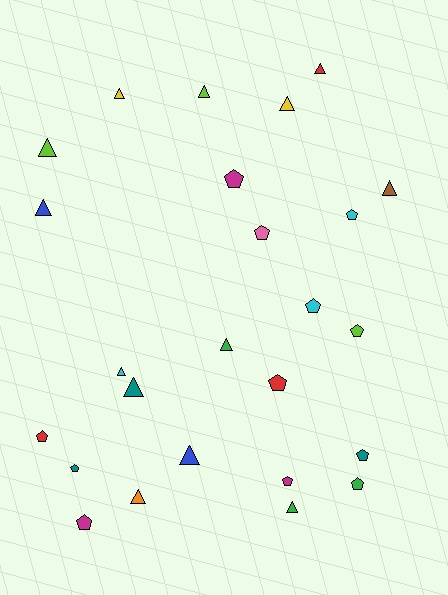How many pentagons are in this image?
There are 12 pentagons.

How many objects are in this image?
There are 25 objects.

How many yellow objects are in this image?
There are 2 yellow objects.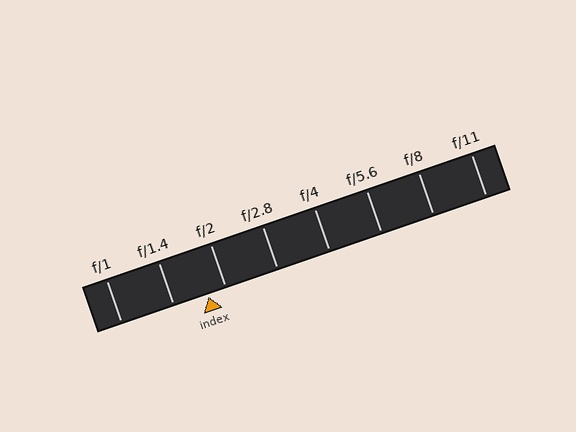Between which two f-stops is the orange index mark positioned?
The index mark is between f/1.4 and f/2.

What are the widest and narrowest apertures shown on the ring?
The widest aperture shown is f/1 and the narrowest is f/11.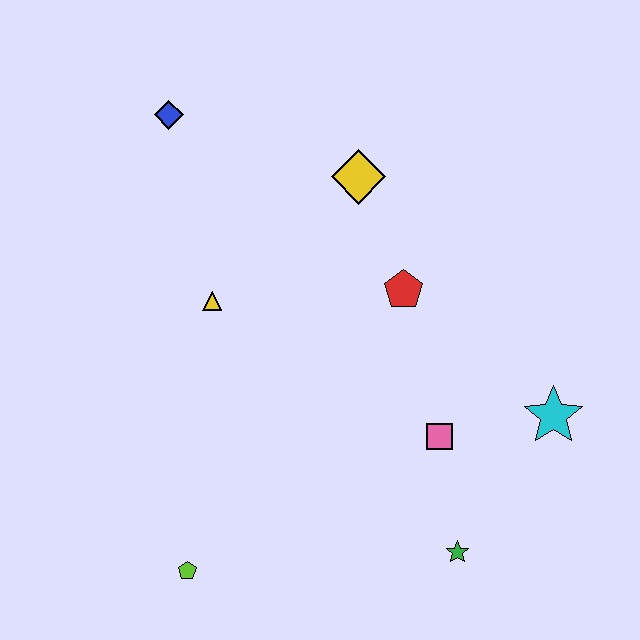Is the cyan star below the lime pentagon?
No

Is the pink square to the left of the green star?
Yes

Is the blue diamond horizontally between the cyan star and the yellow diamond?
No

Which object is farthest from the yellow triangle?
The cyan star is farthest from the yellow triangle.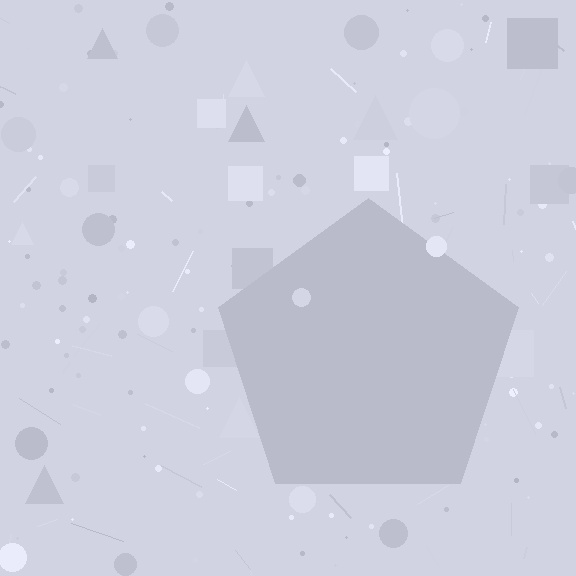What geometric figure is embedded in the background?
A pentagon is embedded in the background.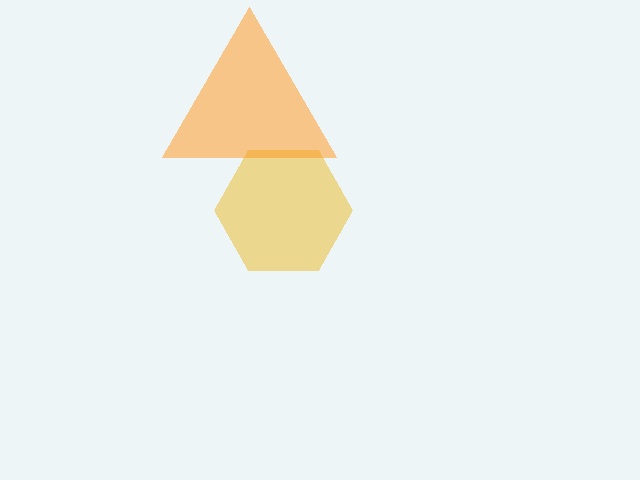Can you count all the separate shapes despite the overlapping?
Yes, there are 2 separate shapes.